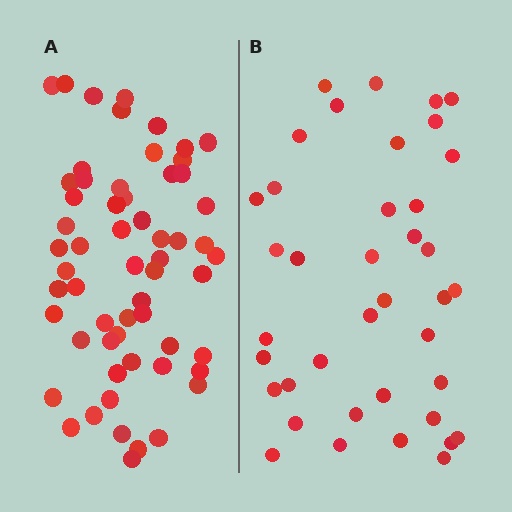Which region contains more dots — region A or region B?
Region A (the left region) has more dots.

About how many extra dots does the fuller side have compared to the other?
Region A has approximately 20 more dots than region B.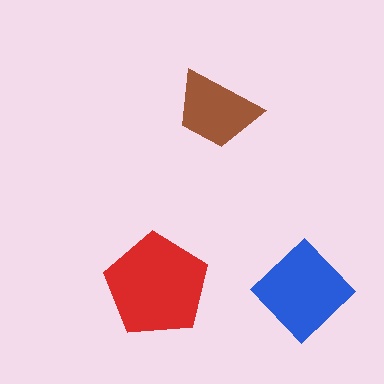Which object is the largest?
The red pentagon.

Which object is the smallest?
The brown trapezoid.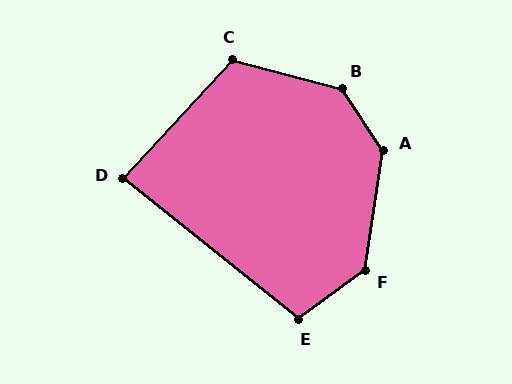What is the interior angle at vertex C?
Approximately 118 degrees (obtuse).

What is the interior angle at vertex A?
Approximately 137 degrees (obtuse).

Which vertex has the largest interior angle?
B, at approximately 139 degrees.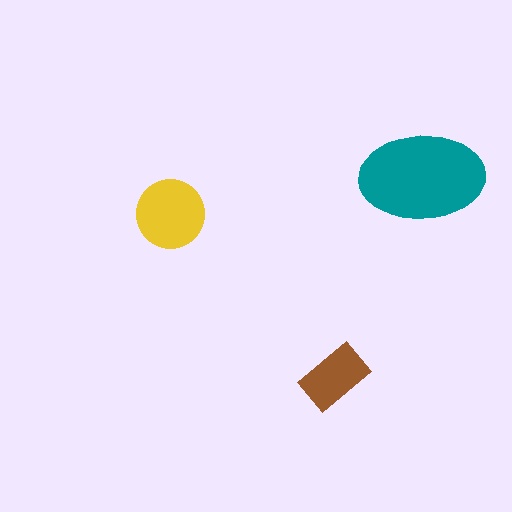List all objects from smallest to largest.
The brown rectangle, the yellow circle, the teal ellipse.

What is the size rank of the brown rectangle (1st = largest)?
3rd.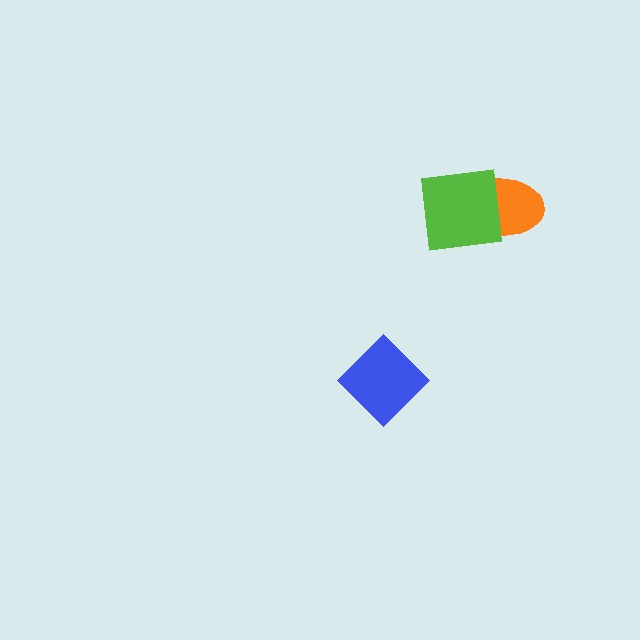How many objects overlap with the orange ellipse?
1 object overlaps with the orange ellipse.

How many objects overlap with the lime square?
1 object overlaps with the lime square.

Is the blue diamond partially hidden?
No, no other shape covers it.